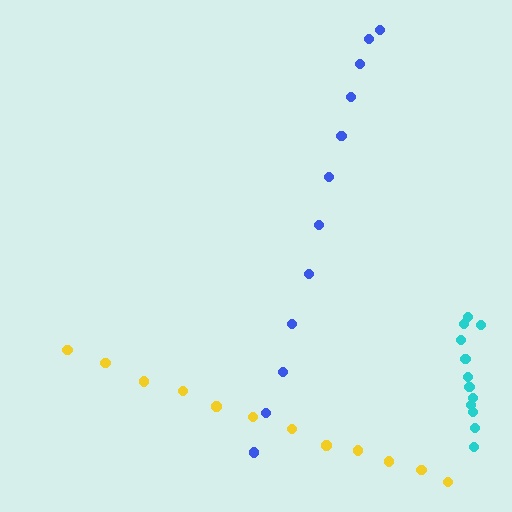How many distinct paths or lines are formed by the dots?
There are 3 distinct paths.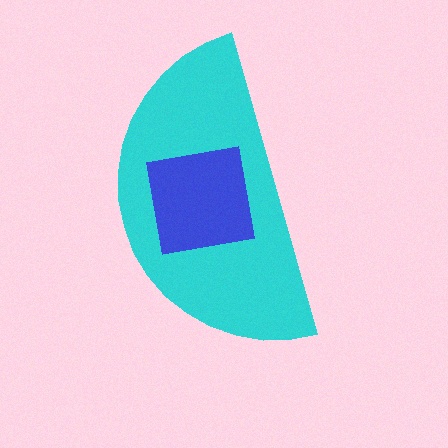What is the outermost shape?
The cyan semicircle.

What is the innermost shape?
The blue square.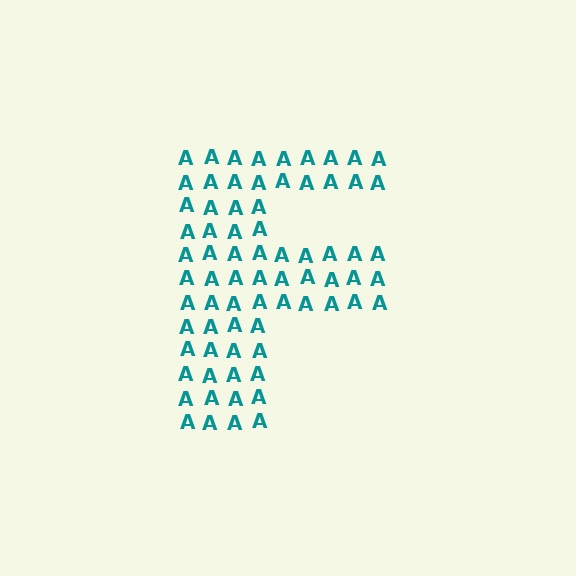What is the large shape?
The large shape is the letter F.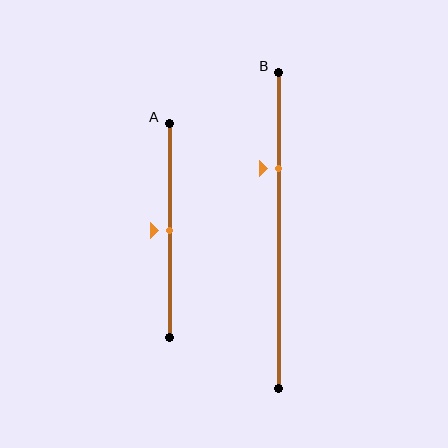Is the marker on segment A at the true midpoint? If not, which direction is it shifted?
Yes, the marker on segment A is at the true midpoint.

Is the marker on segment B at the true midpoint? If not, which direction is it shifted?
No, the marker on segment B is shifted upward by about 20% of the segment length.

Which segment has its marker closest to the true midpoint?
Segment A has its marker closest to the true midpoint.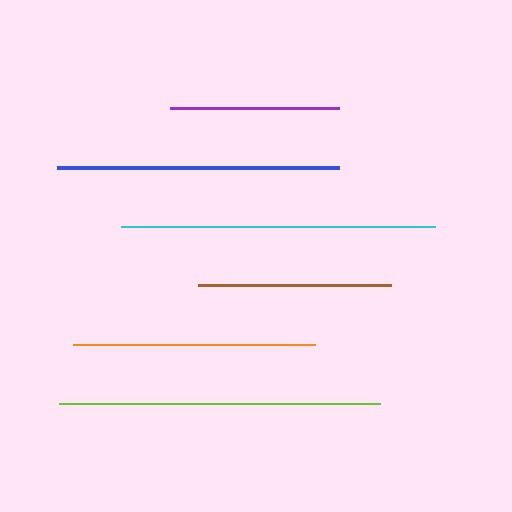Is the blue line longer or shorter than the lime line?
The lime line is longer than the blue line.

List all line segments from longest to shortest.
From longest to shortest: lime, cyan, blue, orange, brown, purple.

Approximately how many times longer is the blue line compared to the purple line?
The blue line is approximately 1.7 times the length of the purple line.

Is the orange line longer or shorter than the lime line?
The lime line is longer than the orange line.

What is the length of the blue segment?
The blue segment is approximately 282 pixels long.